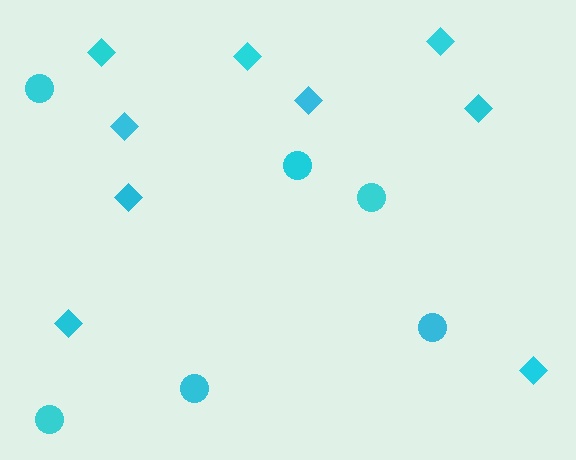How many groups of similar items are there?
There are 2 groups: one group of circles (6) and one group of diamonds (9).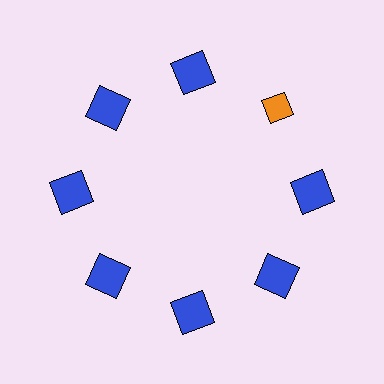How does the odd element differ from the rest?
It differs in both color (orange instead of blue) and shape (diamond instead of square).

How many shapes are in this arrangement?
There are 8 shapes arranged in a ring pattern.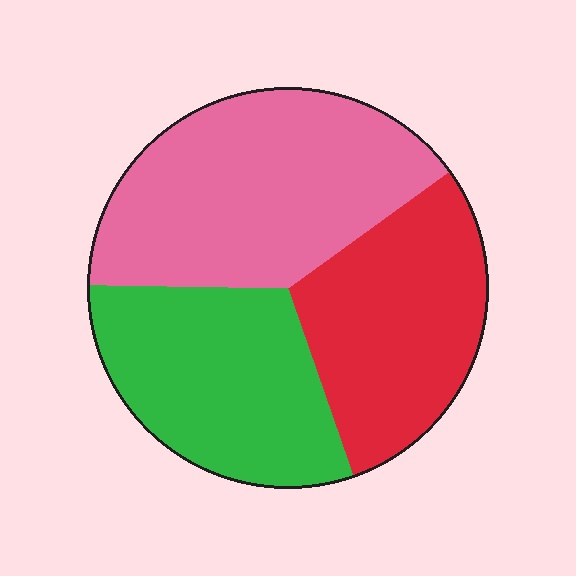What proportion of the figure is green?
Green takes up between a quarter and a half of the figure.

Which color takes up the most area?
Pink, at roughly 40%.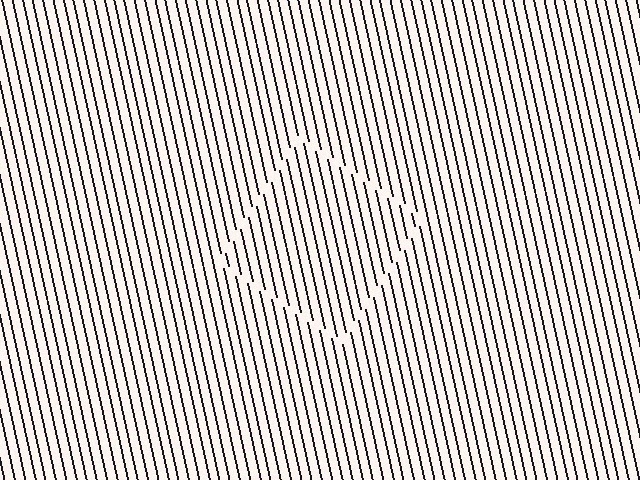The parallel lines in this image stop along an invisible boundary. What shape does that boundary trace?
An illusory square. The interior of the shape contains the same grating, shifted by half a period — the contour is defined by the phase discontinuity where line-ends from the inner and outer gratings abut.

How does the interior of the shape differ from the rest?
The interior of the shape contains the same grating, shifted by half a period — the contour is defined by the phase discontinuity where line-ends from the inner and outer gratings abut.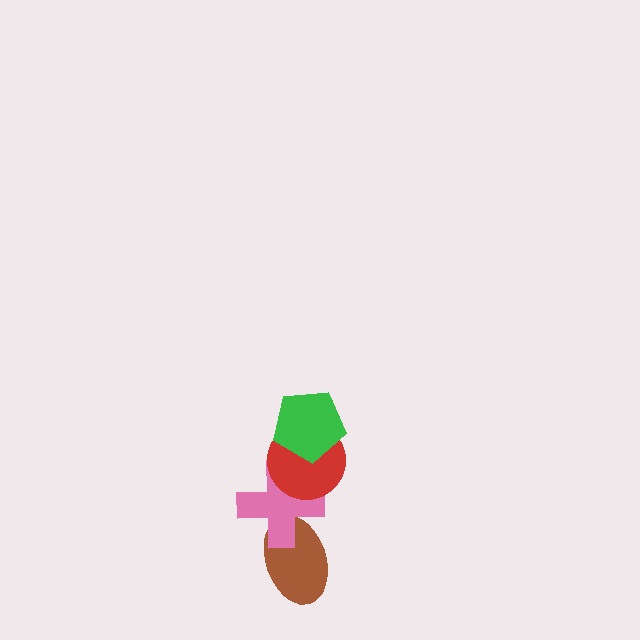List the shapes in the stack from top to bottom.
From top to bottom: the green pentagon, the red circle, the pink cross, the brown ellipse.